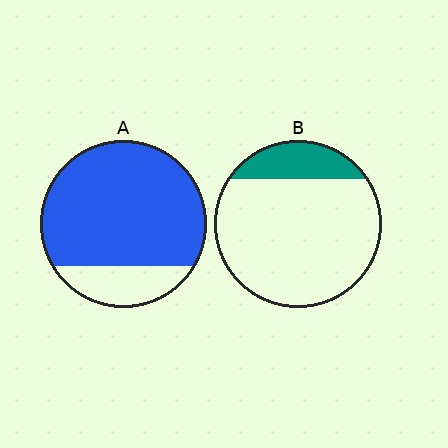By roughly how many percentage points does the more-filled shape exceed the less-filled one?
By roughly 65 percentage points (A over B).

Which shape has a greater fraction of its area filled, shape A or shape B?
Shape A.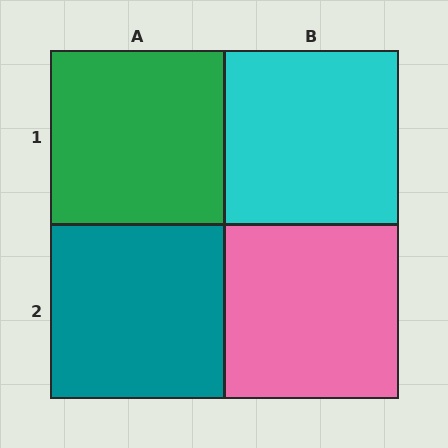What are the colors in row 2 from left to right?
Teal, pink.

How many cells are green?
1 cell is green.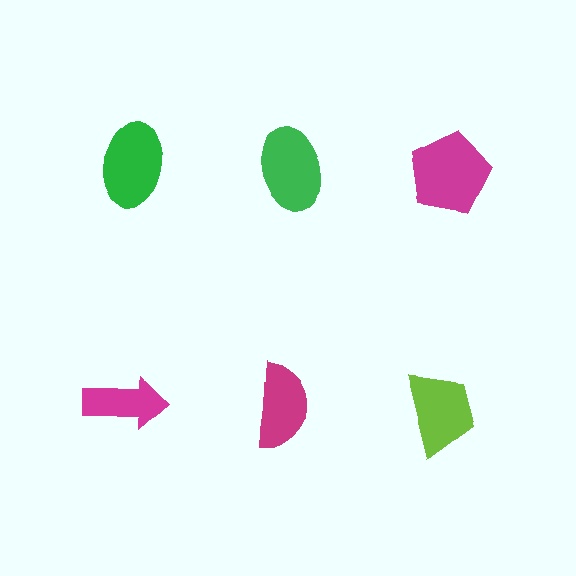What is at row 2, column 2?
A magenta semicircle.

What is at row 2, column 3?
A lime trapezoid.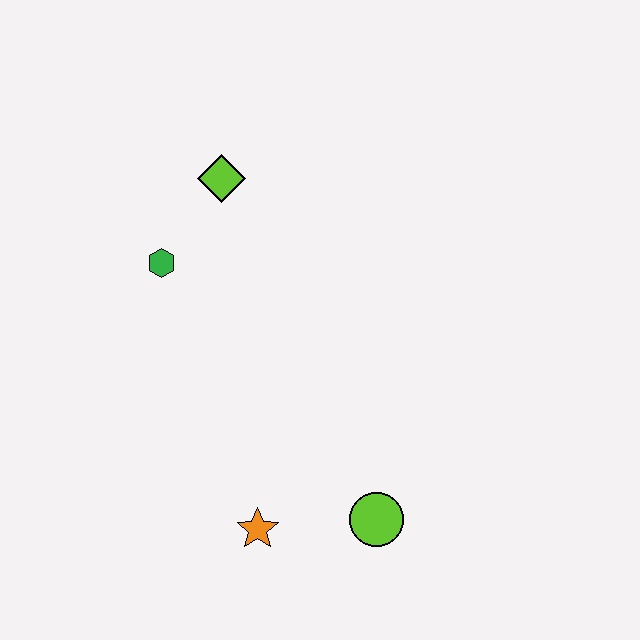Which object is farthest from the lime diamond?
The lime circle is farthest from the lime diamond.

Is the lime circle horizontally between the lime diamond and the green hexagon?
No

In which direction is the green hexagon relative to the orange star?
The green hexagon is above the orange star.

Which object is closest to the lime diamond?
The green hexagon is closest to the lime diamond.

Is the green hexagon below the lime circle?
No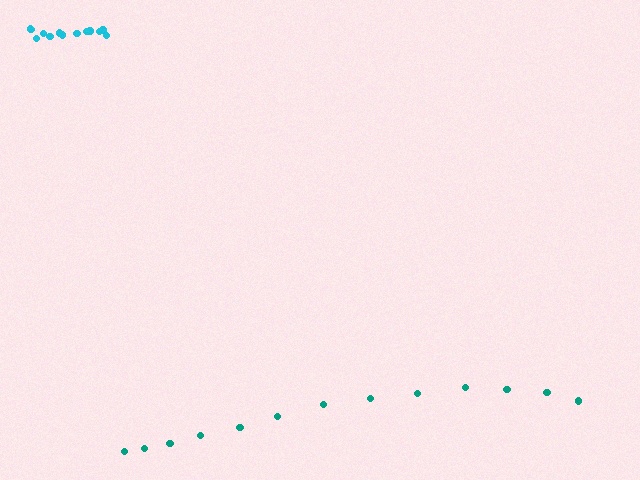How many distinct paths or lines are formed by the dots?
There are 2 distinct paths.